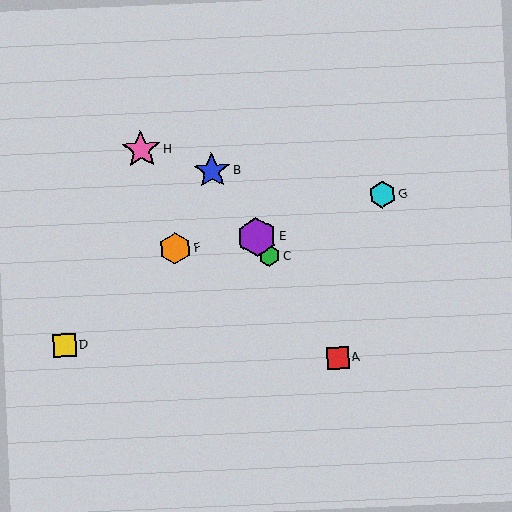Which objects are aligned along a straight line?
Objects A, B, C, E are aligned along a straight line.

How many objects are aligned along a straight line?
4 objects (A, B, C, E) are aligned along a straight line.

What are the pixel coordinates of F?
Object F is at (175, 249).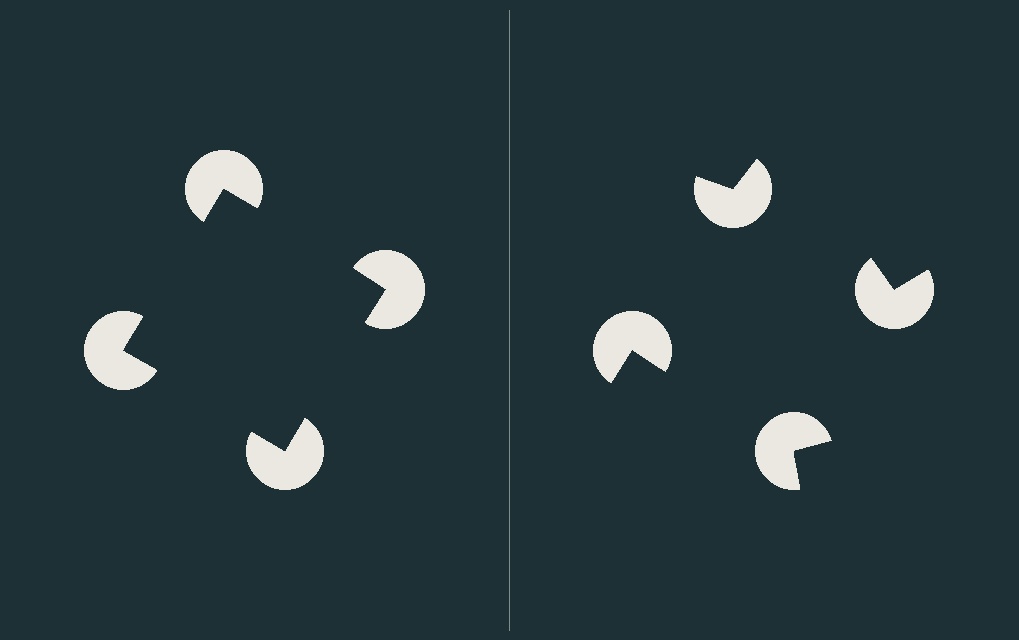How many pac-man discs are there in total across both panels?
8 — 4 on each side.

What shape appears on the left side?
An illusory square.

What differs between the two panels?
The pac-man discs are positioned identically on both sides; only the wedge orientations differ. On the left they align to a square; on the right they are misaligned.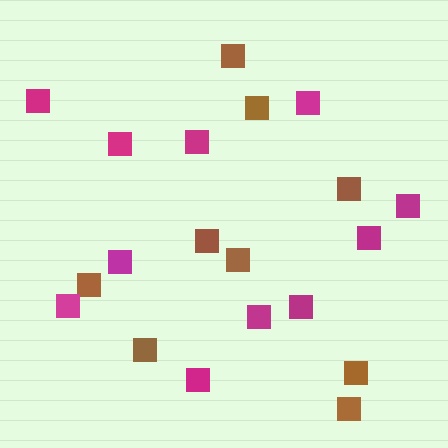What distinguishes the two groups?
There are 2 groups: one group of brown squares (9) and one group of magenta squares (11).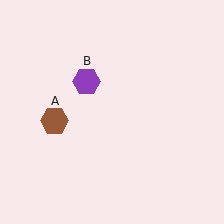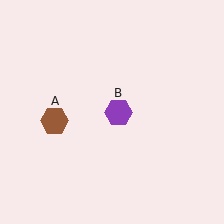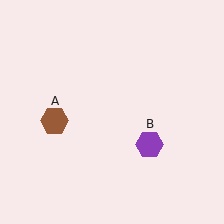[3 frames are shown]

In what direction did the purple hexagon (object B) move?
The purple hexagon (object B) moved down and to the right.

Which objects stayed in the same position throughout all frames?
Brown hexagon (object A) remained stationary.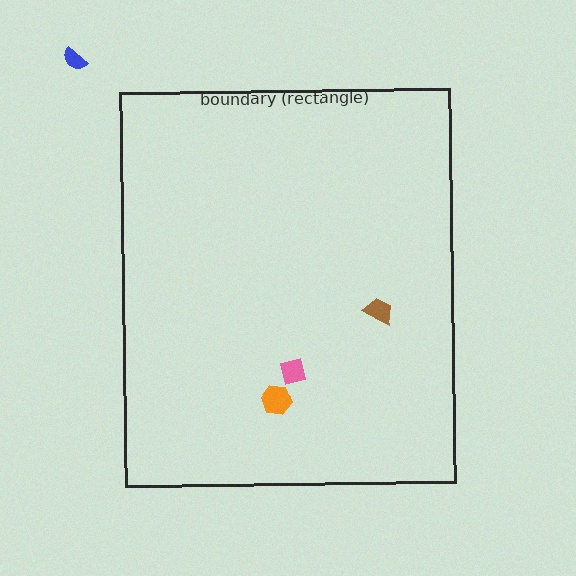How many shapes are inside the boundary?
3 inside, 1 outside.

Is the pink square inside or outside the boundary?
Inside.